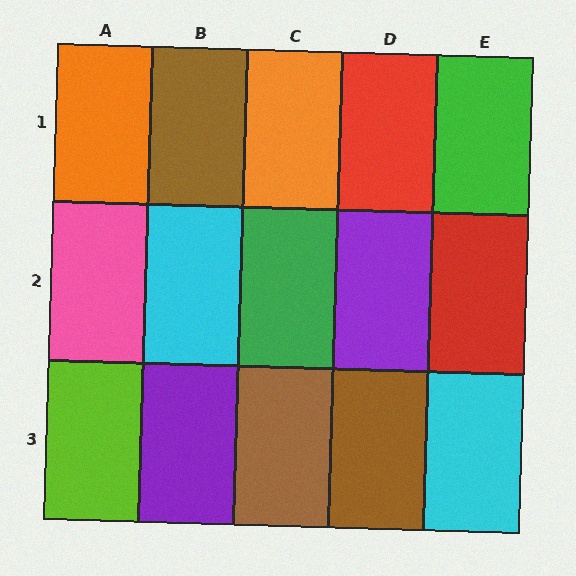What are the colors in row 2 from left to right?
Pink, cyan, green, purple, red.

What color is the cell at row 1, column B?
Brown.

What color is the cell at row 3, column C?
Brown.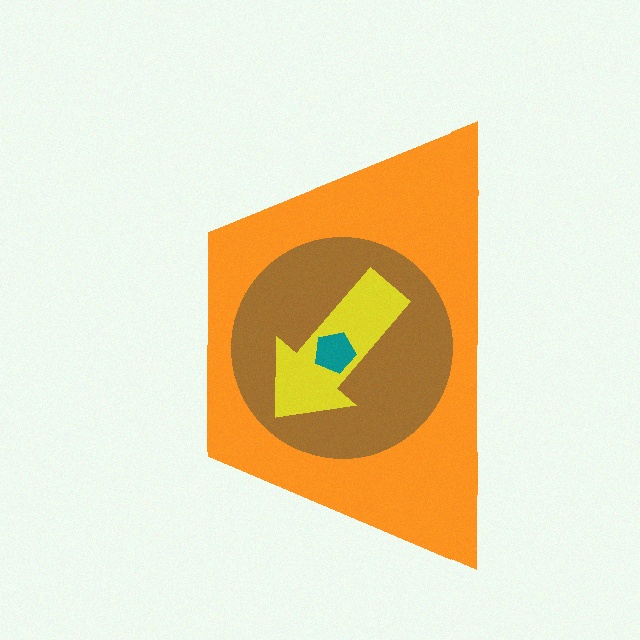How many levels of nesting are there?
4.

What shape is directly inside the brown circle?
The yellow arrow.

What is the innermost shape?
The teal pentagon.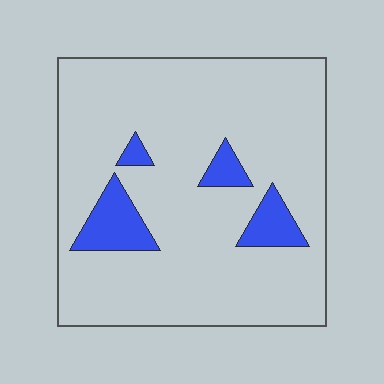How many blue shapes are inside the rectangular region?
4.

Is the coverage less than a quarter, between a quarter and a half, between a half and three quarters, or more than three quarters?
Less than a quarter.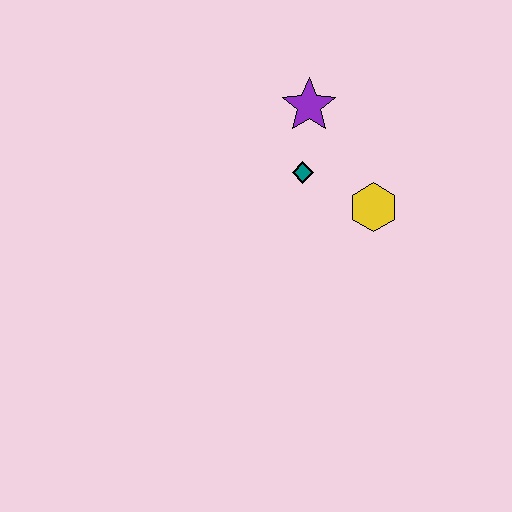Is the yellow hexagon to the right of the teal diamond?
Yes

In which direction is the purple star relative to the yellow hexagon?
The purple star is above the yellow hexagon.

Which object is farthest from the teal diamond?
The yellow hexagon is farthest from the teal diamond.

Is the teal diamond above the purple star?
No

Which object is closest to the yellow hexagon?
The teal diamond is closest to the yellow hexagon.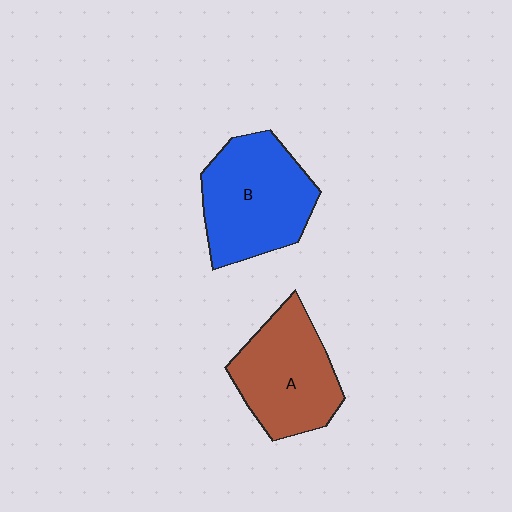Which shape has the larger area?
Shape B (blue).